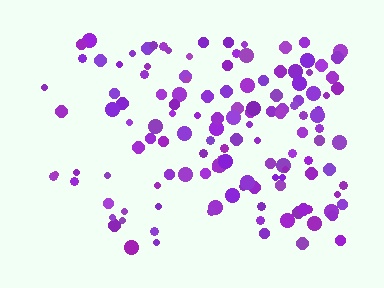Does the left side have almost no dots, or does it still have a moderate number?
Still a moderate number, just noticeably fewer than the right.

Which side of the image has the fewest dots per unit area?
The left.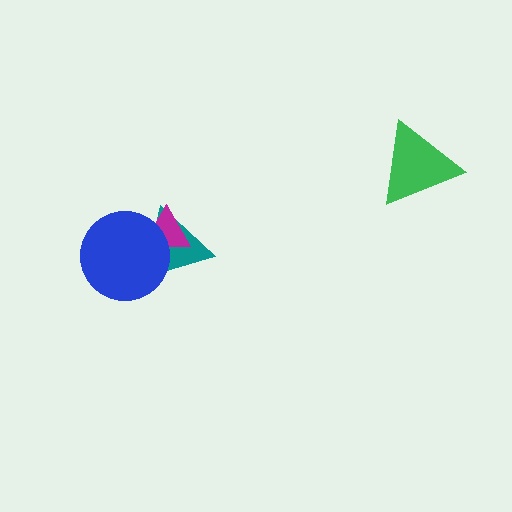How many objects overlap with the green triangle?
0 objects overlap with the green triangle.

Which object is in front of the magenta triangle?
The blue circle is in front of the magenta triangle.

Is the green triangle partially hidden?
No, no other shape covers it.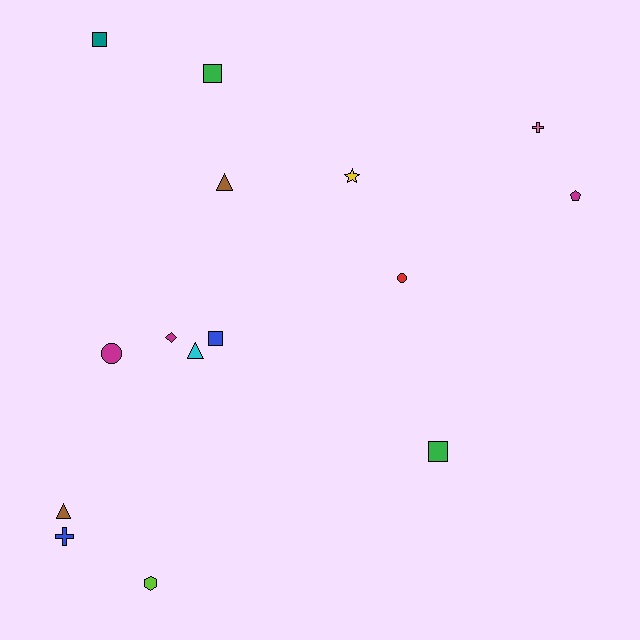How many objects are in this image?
There are 15 objects.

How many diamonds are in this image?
There is 1 diamond.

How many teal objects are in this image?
There is 1 teal object.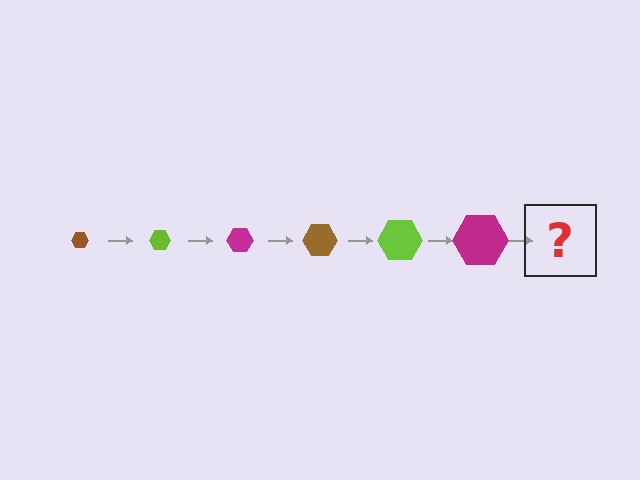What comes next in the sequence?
The next element should be a brown hexagon, larger than the previous one.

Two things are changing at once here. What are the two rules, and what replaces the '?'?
The two rules are that the hexagon grows larger each step and the color cycles through brown, lime, and magenta. The '?' should be a brown hexagon, larger than the previous one.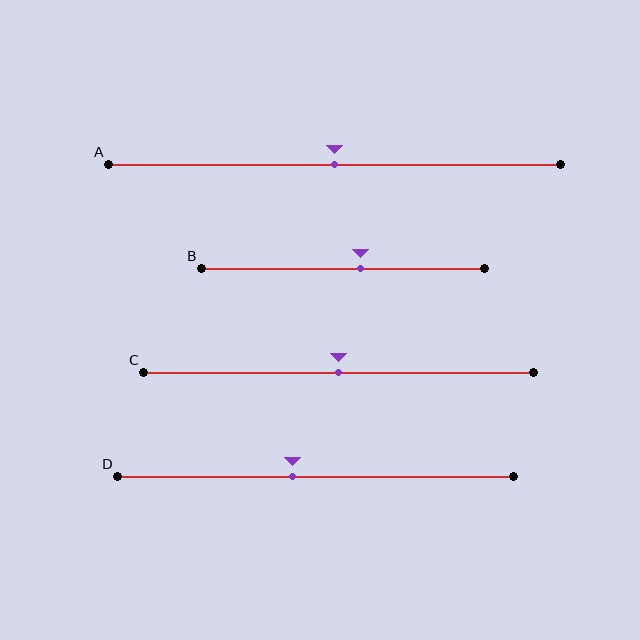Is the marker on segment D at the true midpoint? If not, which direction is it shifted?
No, the marker on segment D is shifted to the left by about 6% of the segment length.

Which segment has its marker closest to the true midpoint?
Segment A has its marker closest to the true midpoint.